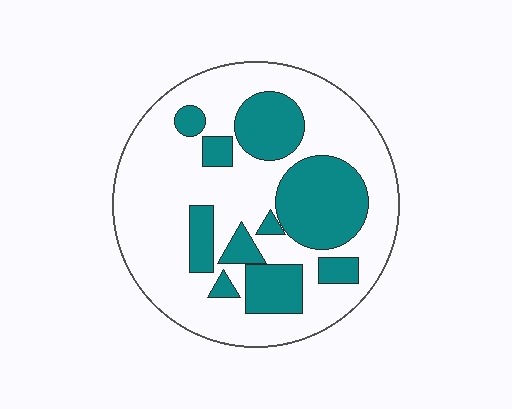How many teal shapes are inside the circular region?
10.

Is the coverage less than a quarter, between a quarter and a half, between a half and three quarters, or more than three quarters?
Between a quarter and a half.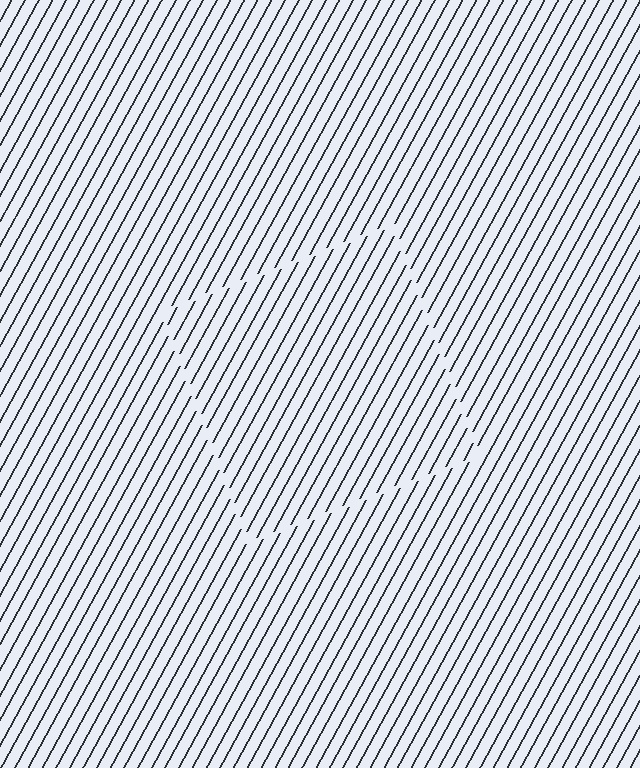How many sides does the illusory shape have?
4 sides — the line-ends trace a square.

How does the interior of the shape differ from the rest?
The interior of the shape contains the same grating, shifted by half a period — the contour is defined by the phase discontinuity where line-ends from the inner and outer gratings abut.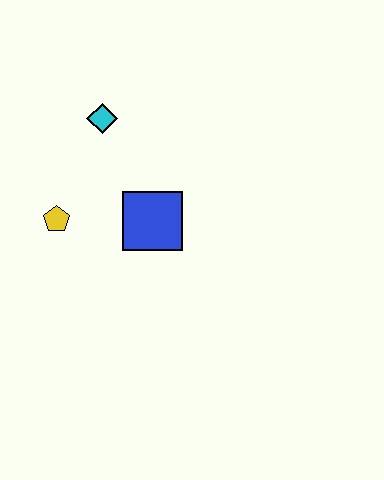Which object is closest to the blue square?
The yellow pentagon is closest to the blue square.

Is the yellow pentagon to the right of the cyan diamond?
No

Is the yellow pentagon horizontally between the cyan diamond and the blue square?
No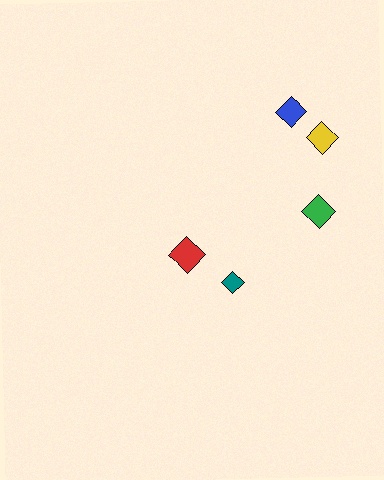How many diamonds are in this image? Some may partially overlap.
There are 5 diamonds.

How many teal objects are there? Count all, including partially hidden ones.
There is 1 teal object.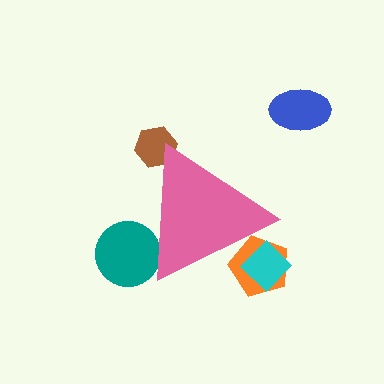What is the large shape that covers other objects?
A pink triangle.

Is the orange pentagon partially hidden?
Yes, the orange pentagon is partially hidden behind the pink triangle.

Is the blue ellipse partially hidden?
No, the blue ellipse is fully visible.